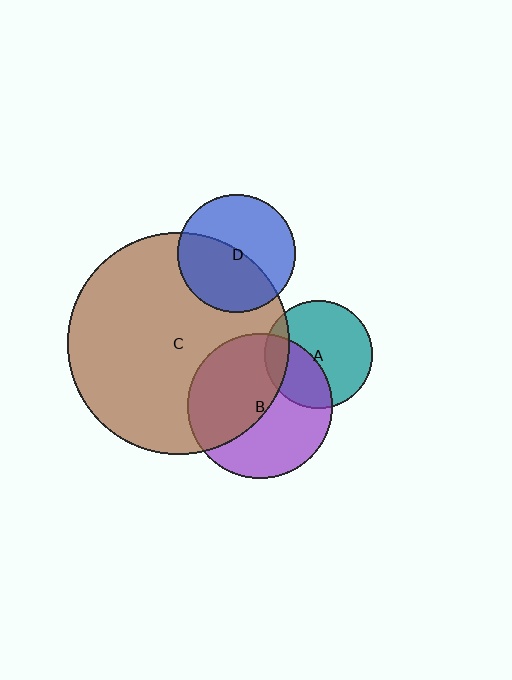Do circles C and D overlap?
Yes.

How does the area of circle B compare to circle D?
Approximately 1.5 times.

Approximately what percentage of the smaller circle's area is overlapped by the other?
Approximately 50%.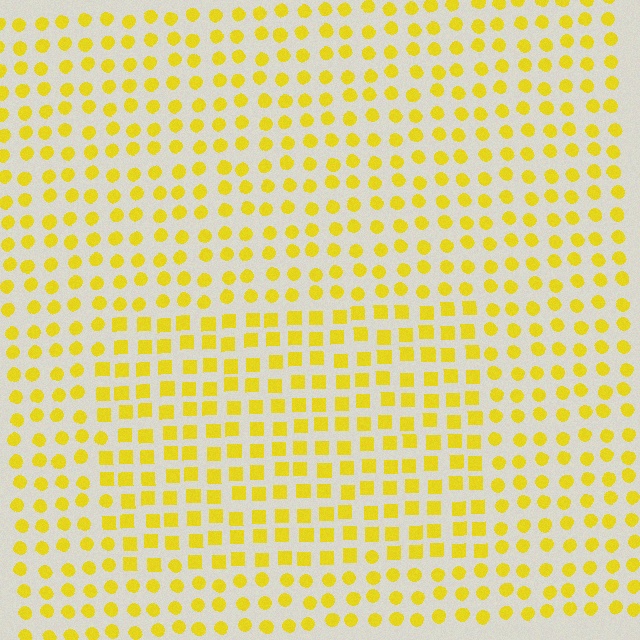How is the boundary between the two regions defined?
The boundary is defined by a change in element shape: squares inside vs. circles outside. All elements share the same color and spacing.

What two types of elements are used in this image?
The image uses squares inside the rectangle region and circles outside it.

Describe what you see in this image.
The image is filled with small yellow elements arranged in a uniform grid. A rectangle-shaped region contains squares, while the surrounding area contains circles. The boundary is defined purely by the change in element shape.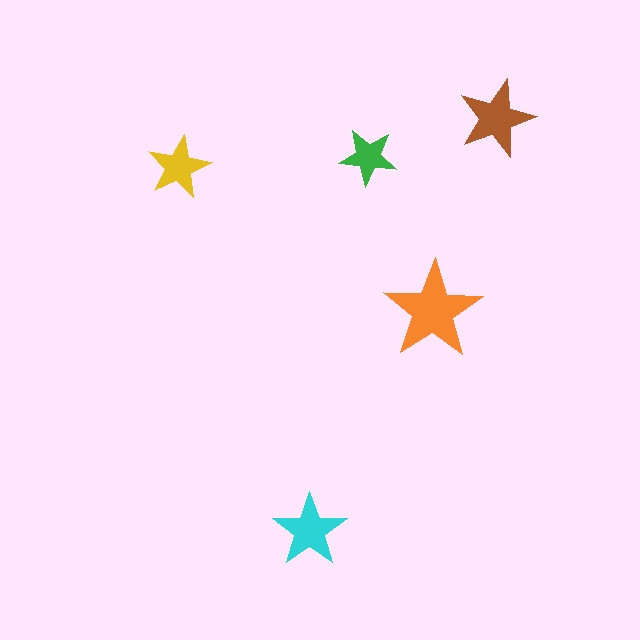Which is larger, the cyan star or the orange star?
The orange one.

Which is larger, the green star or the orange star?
The orange one.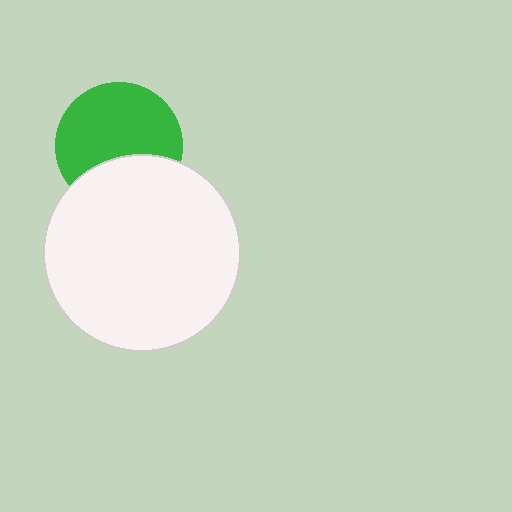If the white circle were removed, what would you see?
You would see the complete green circle.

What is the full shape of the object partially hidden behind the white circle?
The partially hidden object is a green circle.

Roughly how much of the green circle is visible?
Most of it is visible (roughly 67%).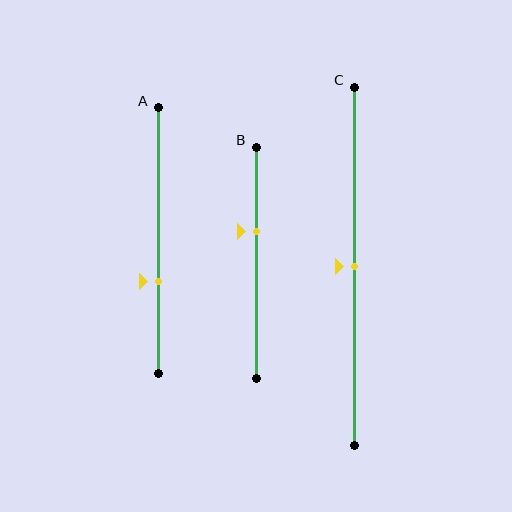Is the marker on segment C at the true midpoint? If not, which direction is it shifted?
Yes, the marker on segment C is at the true midpoint.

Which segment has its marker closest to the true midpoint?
Segment C has its marker closest to the true midpoint.